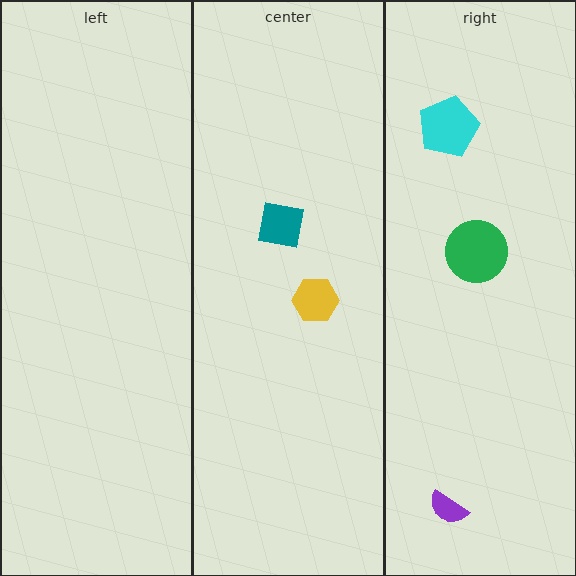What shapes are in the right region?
The green circle, the cyan pentagon, the purple semicircle.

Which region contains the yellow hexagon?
The center region.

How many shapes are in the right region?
3.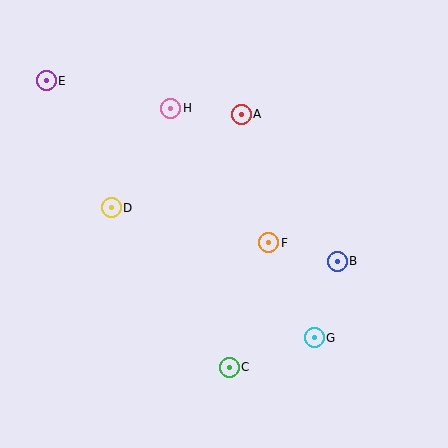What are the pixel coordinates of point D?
Point D is at (111, 208).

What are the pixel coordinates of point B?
Point B is at (337, 261).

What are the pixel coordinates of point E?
Point E is at (46, 81).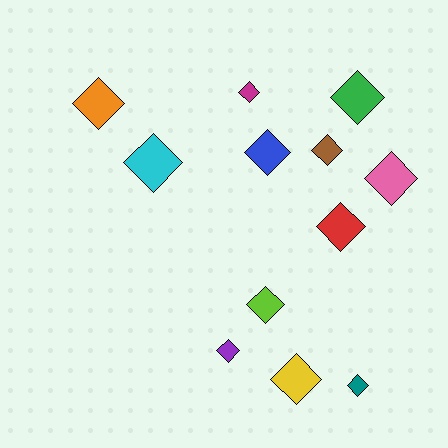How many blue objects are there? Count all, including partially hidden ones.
There is 1 blue object.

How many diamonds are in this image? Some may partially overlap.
There are 12 diamonds.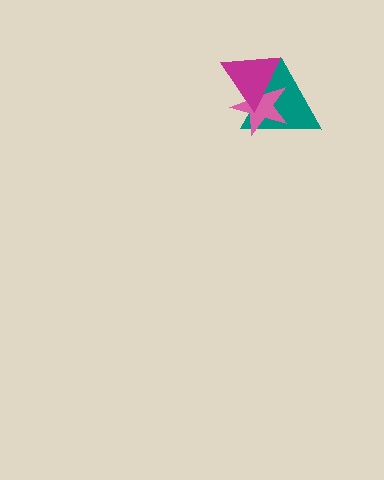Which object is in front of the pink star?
The magenta triangle is in front of the pink star.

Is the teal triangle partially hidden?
Yes, it is partially covered by another shape.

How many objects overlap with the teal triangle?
2 objects overlap with the teal triangle.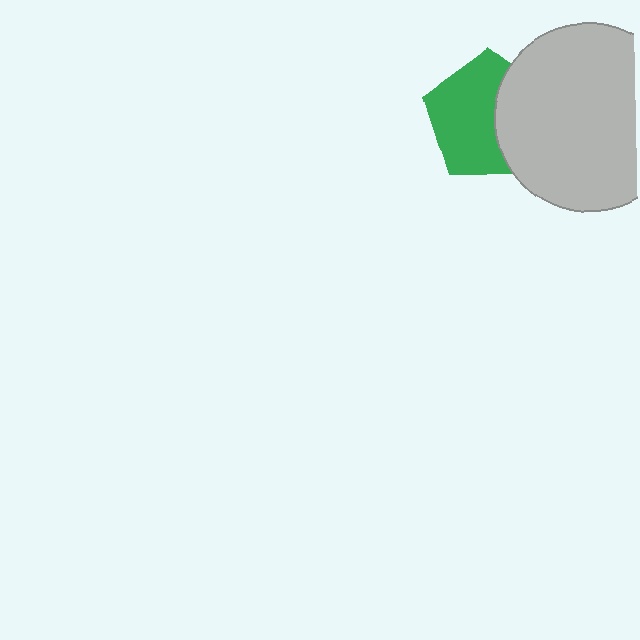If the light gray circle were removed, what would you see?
You would see the complete green pentagon.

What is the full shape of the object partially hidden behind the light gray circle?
The partially hidden object is a green pentagon.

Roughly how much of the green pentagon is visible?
About half of it is visible (roughly 61%).